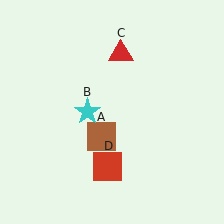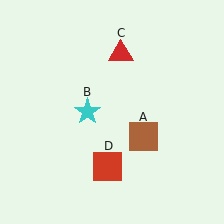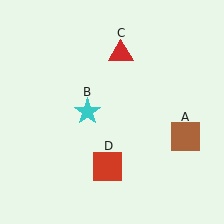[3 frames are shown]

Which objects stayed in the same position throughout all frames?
Cyan star (object B) and red triangle (object C) and red square (object D) remained stationary.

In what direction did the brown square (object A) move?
The brown square (object A) moved right.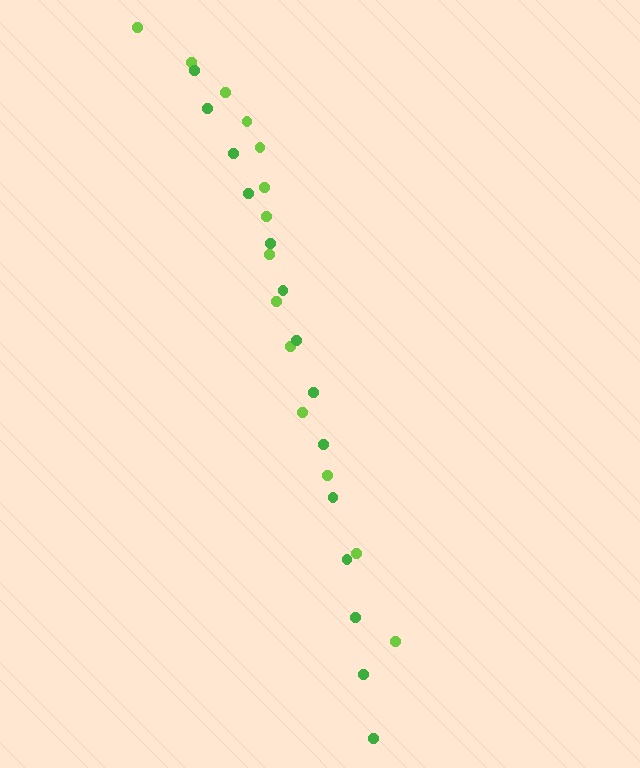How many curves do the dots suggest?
There are 2 distinct paths.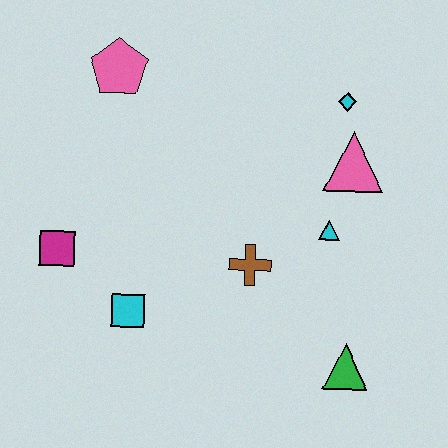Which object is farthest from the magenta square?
The cyan diamond is farthest from the magenta square.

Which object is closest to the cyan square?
The magenta square is closest to the cyan square.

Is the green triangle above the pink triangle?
No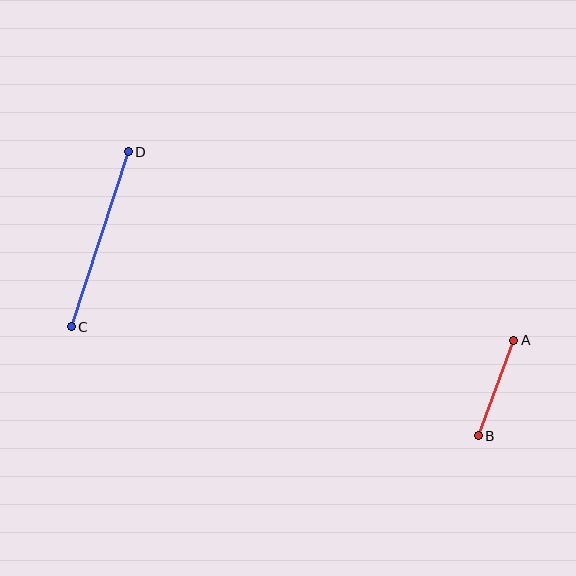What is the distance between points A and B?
The distance is approximately 102 pixels.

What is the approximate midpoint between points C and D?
The midpoint is at approximately (100, 239) pixels.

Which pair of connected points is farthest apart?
Points C and D are farthest apart.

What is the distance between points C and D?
The distance is approximately 184 pixels.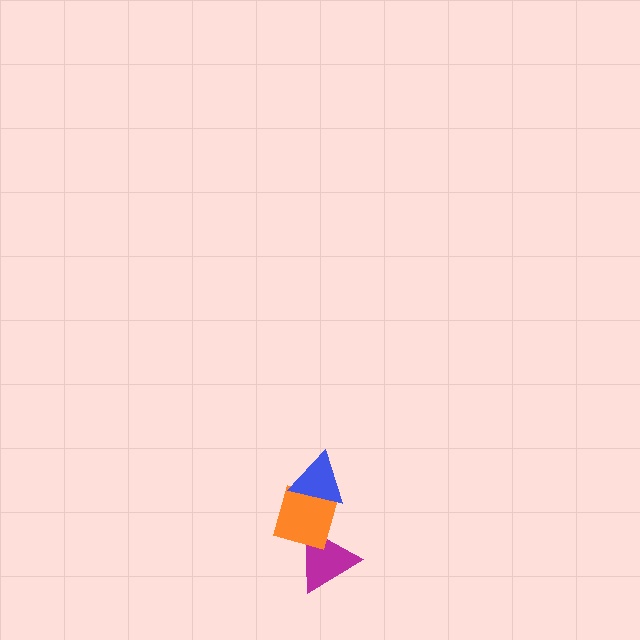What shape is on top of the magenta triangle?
The orange diamond is on top of the magenta triangle.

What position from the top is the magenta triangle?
The magenta triangle is 3rd from the top.